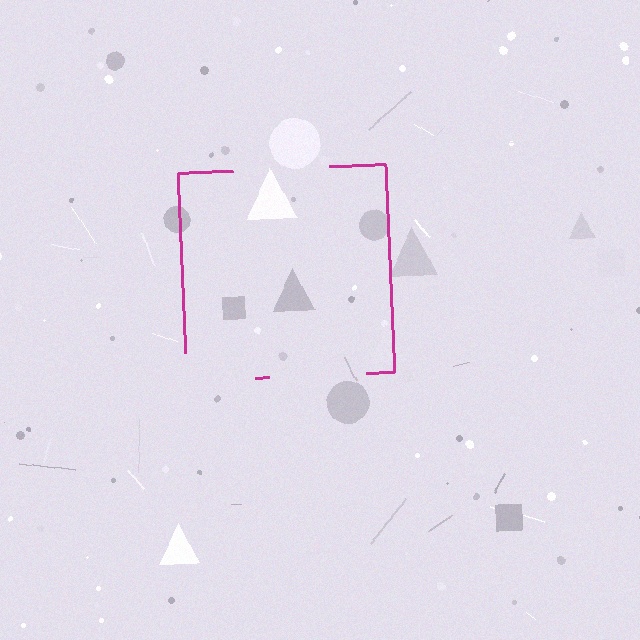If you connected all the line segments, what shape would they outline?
They would outline a square.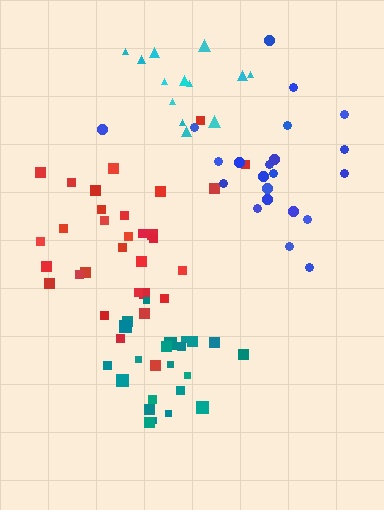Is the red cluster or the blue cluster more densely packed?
Blue.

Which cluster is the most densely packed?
Teal.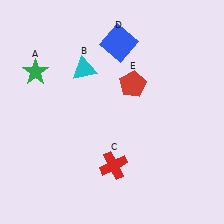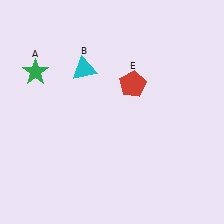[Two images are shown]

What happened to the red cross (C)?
The red cross (C) was removed in Image 2. It was in the bottom-right area of Image 1.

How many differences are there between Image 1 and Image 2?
There are 2 differences between the two images.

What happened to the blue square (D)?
The blue square (D) was removed in Image 2. It was in the top-right area of Image 1.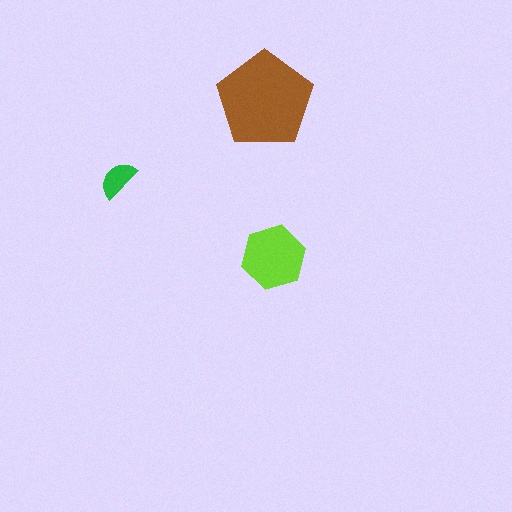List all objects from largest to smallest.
The brown pentagon, the lime hexagon, the green semicircle.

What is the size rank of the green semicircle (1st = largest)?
3rd.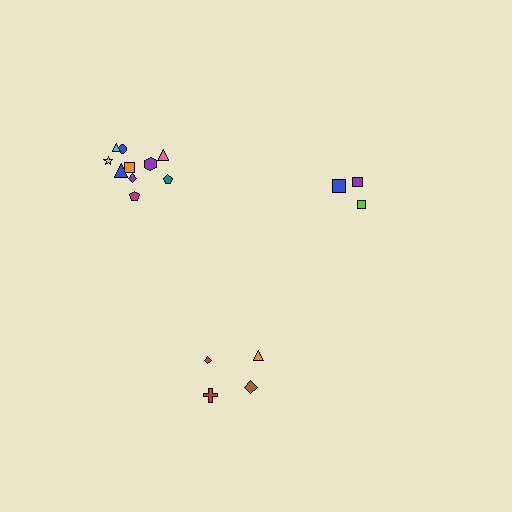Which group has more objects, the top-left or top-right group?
The top-left group.